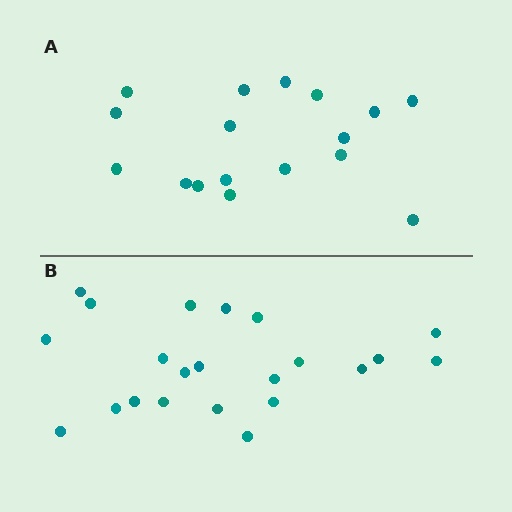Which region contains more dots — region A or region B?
Region B (the bottom region) has more dots.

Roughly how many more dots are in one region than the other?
Region B has about 5 more dots than region A.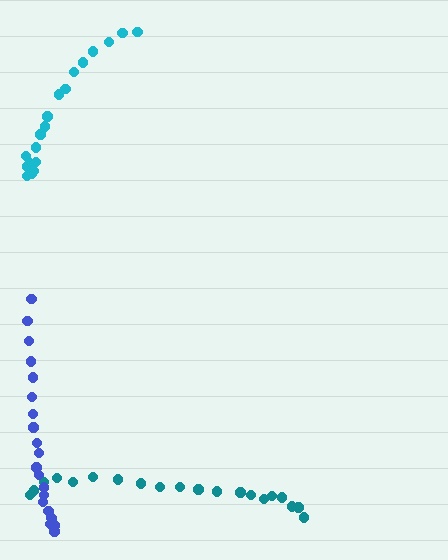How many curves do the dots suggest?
There are 3 distinct paths.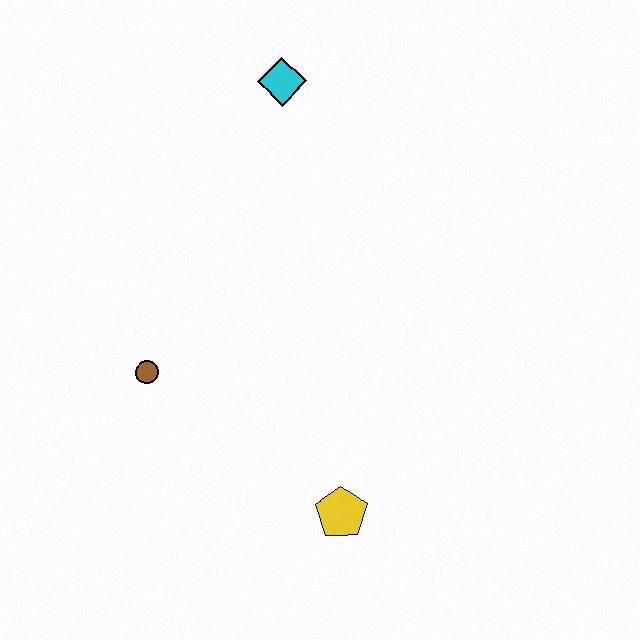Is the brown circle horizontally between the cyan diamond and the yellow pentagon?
No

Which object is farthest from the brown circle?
The cyan diamond is farthest from the brown circle.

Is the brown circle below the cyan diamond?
Yes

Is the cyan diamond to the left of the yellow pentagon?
Yes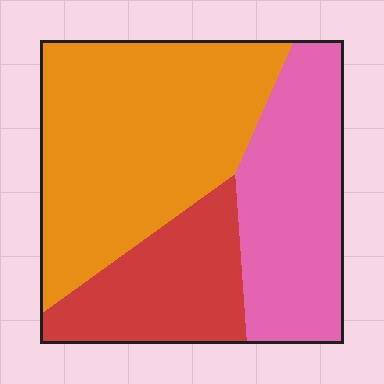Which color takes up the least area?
Red, at roughly 20%.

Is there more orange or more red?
Orange.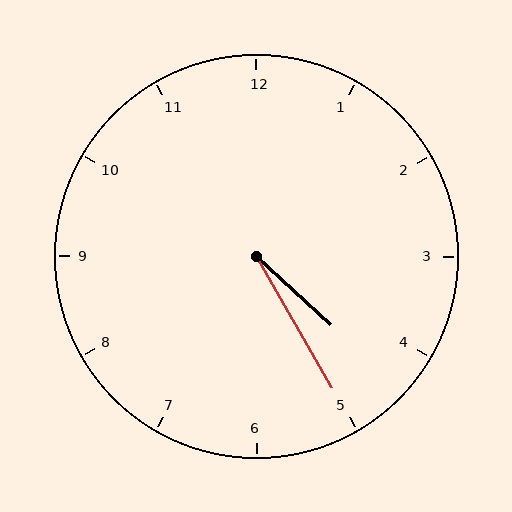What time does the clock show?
4:25.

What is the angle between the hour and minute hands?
Approximately 18 degrees.